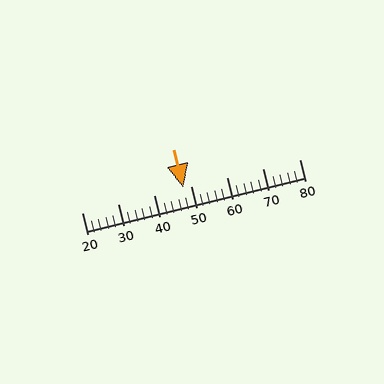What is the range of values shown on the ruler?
The ruler shows values from 20 to 80.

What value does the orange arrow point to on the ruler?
The orange arrow points to approximately 48.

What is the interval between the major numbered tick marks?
The major tick marks are spaced 10 units apart.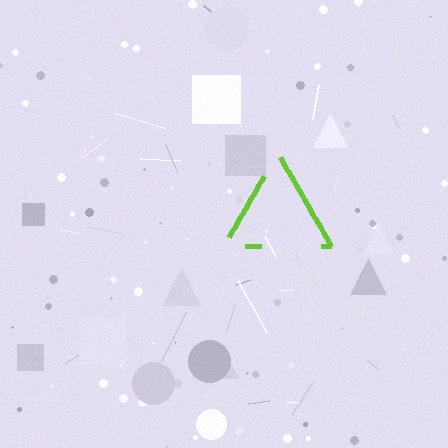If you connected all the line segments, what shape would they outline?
They would outline a triangle.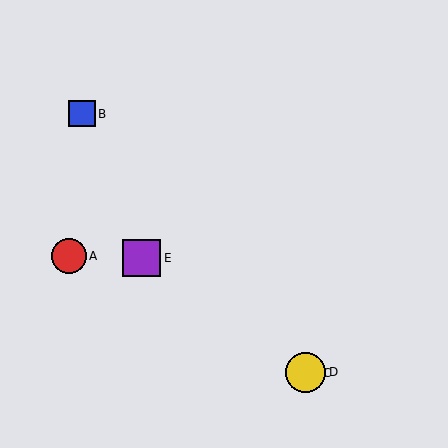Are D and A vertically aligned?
No, D is at x≈305 and A is at x≈69.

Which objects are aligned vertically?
Objects C, D are aligned vertically.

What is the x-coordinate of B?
Object B is at x≈82.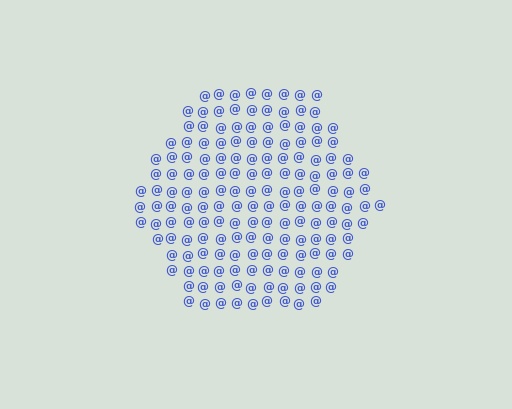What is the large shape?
The large shape is a hexagon.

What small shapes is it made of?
It is made of small at signs.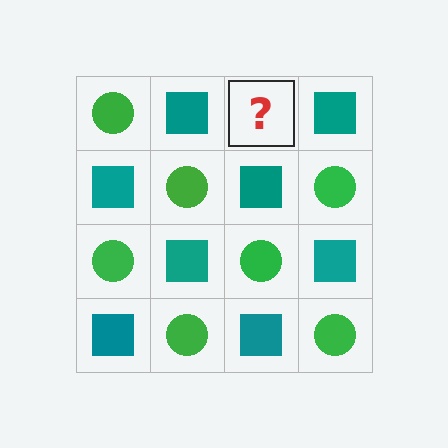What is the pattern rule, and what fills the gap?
The rule is that it alternates green circle and teal square in a checkerboard pattern. The gap should be filled with a green circle.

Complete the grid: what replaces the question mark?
The question mark should be replaced with a green circle.